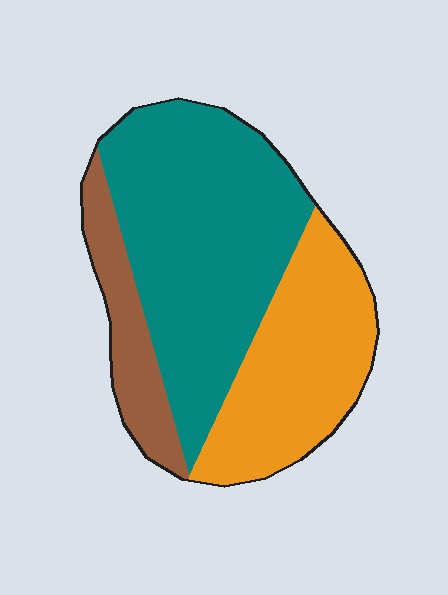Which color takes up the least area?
Brown, at roughly 15%.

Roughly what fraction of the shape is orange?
Orange takes up between a sixth and a third of the shape.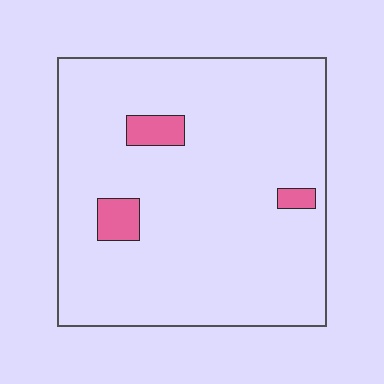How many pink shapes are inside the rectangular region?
3.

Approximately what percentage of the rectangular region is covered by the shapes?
Approximately 5%.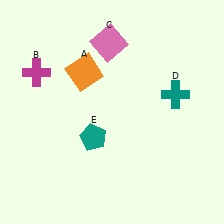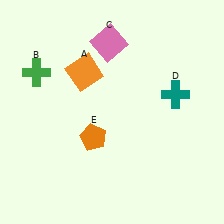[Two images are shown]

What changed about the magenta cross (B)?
In Image 1, B is magenta. In Image 2, it changed to green.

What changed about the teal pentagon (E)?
In Image 1, E is teal. In Image 2, it changed to orange.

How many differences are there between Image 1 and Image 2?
There are 2 differences between the two images.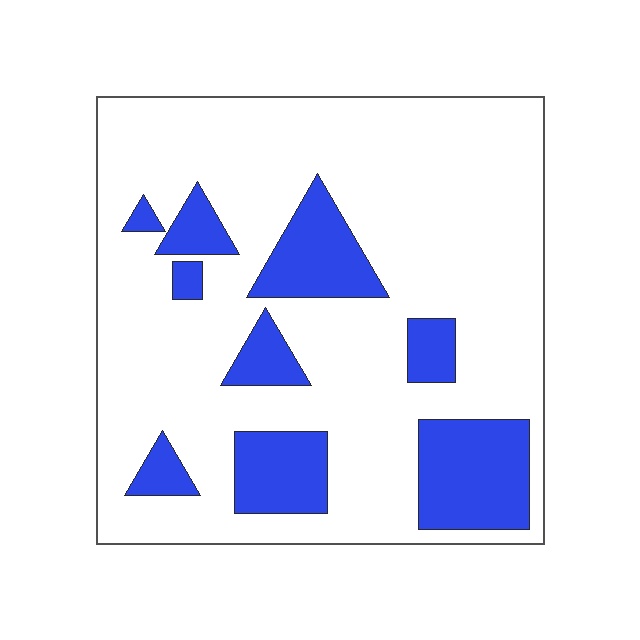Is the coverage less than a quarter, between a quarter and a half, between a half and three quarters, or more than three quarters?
Less than a quarter.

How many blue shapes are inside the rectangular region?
9.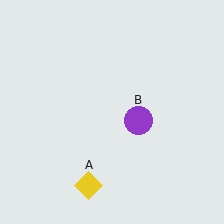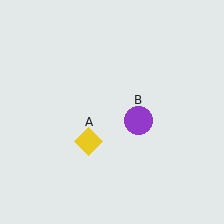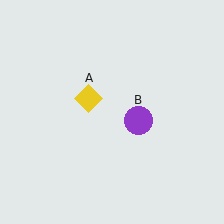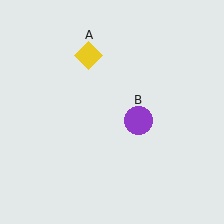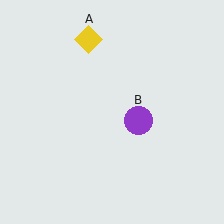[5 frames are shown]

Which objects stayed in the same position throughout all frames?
Purple circle (object B) remained stationary.